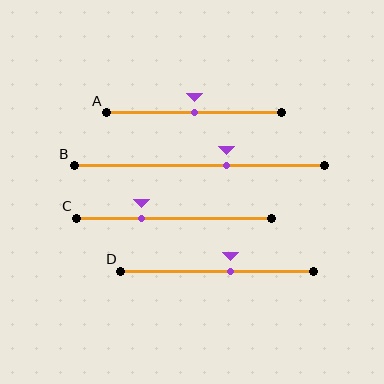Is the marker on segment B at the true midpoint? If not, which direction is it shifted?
No, the marker on segment B is shifted to the right by about 11% of the segment length.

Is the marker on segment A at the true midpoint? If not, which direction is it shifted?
Yes, the marker on segment A is at the true midpoint.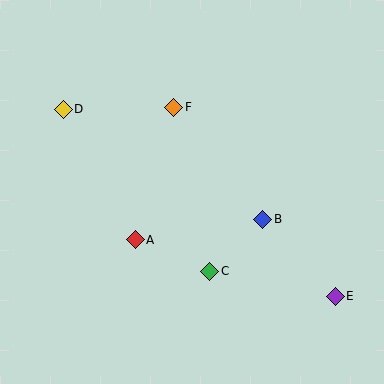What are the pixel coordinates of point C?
Point C is at (210, 271).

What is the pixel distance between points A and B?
The distance between A and B is 129 pixels.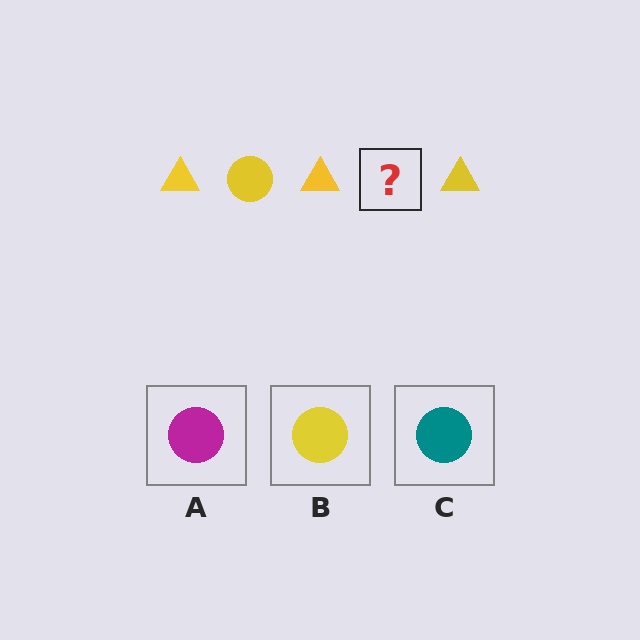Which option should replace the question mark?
Option B.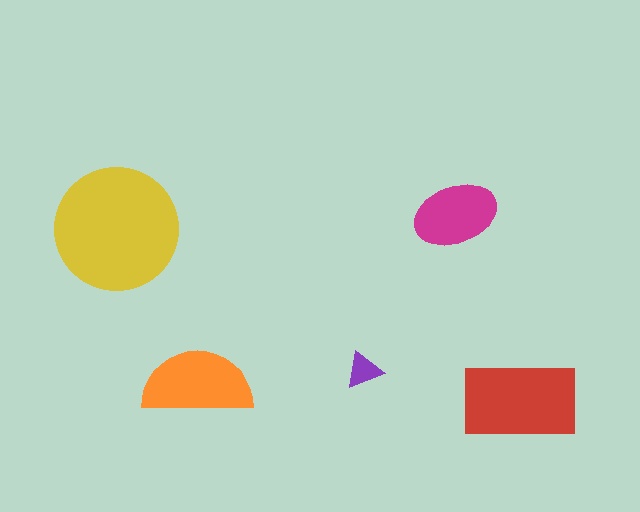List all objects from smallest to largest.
The purple triangle, the magenta ellipse, the orange semicircle, the red rectangle, the yellow circle.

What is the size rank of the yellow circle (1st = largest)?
1st.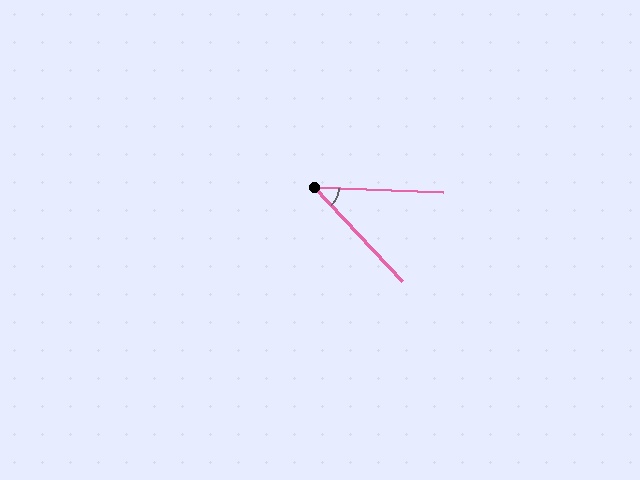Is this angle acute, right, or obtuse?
It is acute.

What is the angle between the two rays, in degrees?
Approximately 45 degrees.